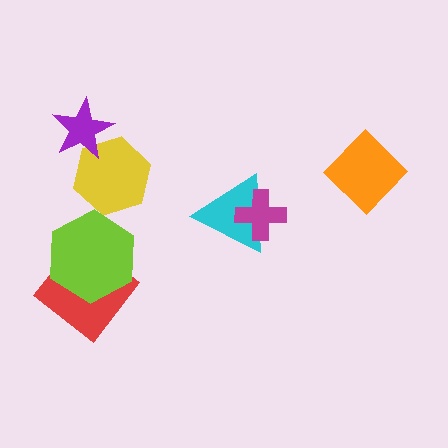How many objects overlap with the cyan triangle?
1 object overlaps with the cyan triangle.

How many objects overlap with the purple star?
1 object overlaps with the purple star.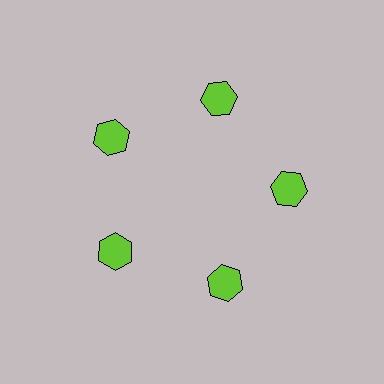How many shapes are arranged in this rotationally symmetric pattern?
There are 5 shapes, arranged in 5 groups of 1.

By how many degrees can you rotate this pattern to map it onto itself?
The pattern maps onto itself every 72 degrees of rotation.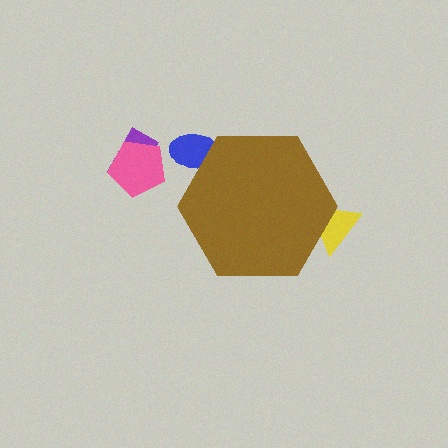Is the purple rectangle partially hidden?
No, the purple rectangle is fully visible.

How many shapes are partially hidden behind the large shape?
2 shapes are partially hidden.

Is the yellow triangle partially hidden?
Yes, the yellow triangle is partially hidden behind the brown hexagon.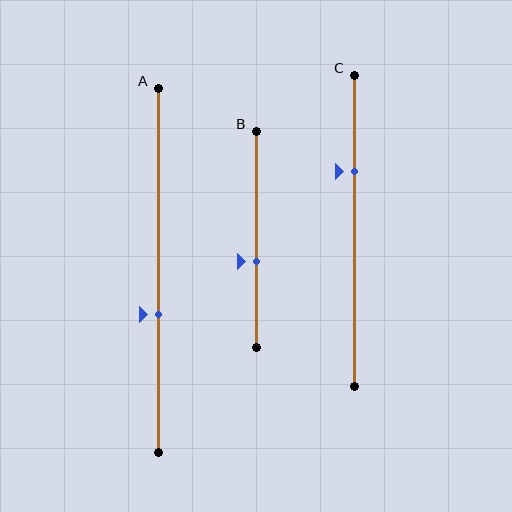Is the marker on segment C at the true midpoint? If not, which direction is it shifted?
No, the marker on segment C is shifted upward by about 19% of the segment length.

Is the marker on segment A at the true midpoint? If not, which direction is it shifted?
No, the marker on segment A is shifted downward by about 12% of the segment length.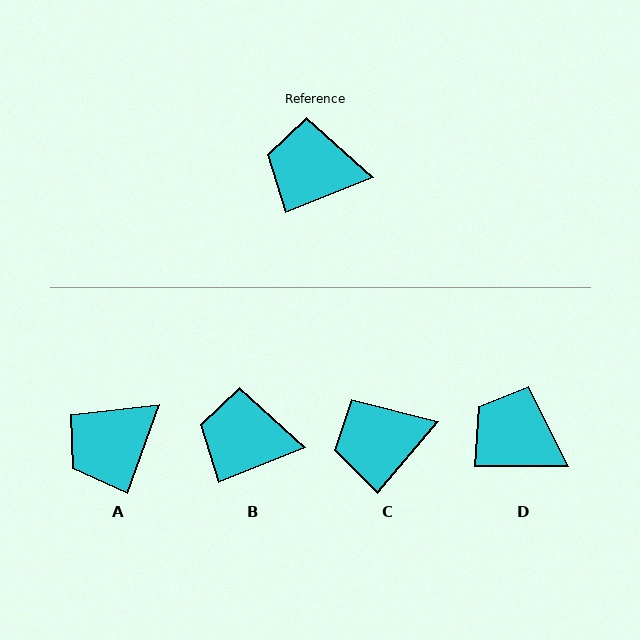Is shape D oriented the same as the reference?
No, it is off by about 21 degrees.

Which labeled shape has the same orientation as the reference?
B.